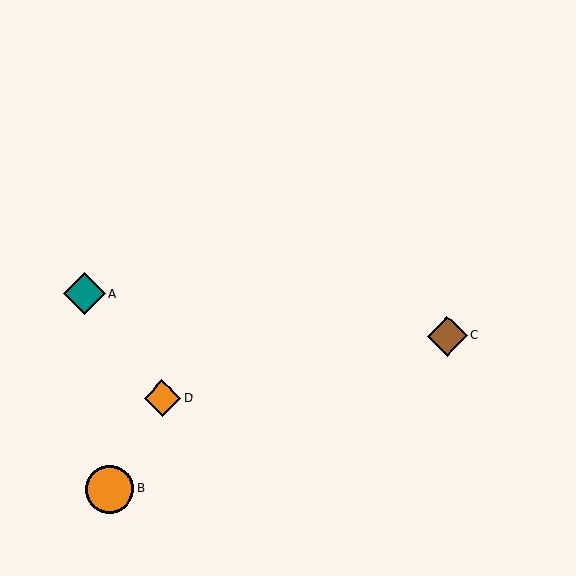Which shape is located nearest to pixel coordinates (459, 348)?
The brown diamond (labeled C) at (447, 336) is nearest to that location.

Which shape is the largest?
The orange circle (labeled B) is the largest.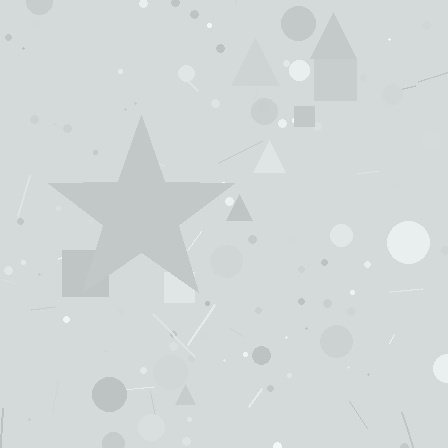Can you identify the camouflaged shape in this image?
The camouflaged shape is a star.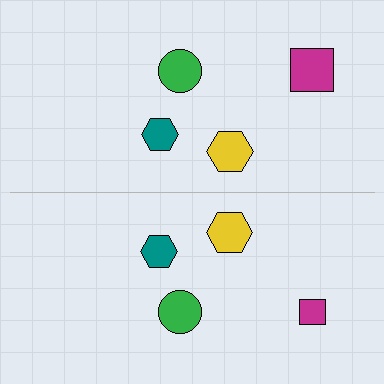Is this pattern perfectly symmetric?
No, the pattern is not perfectly symmetric. The magenta square on the bottom side has a different size than its mirror counterpart.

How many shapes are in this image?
There are 8 shapes in this image.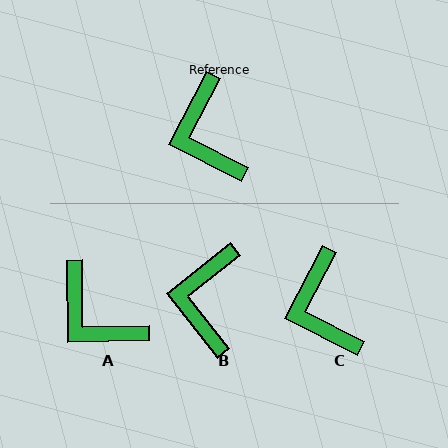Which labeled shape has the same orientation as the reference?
C.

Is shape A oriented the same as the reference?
No, it is off by about 28 degrees.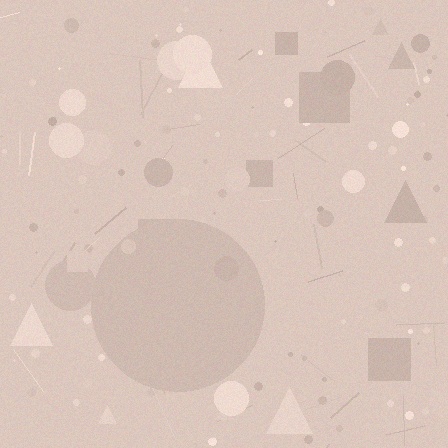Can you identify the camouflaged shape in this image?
The camouflaged shape is a circle.